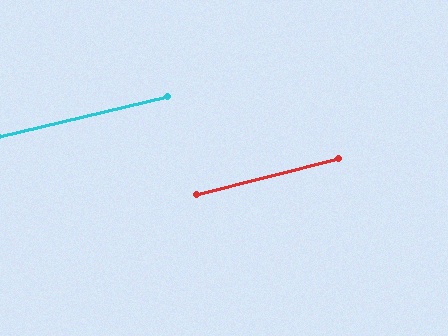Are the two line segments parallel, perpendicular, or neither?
Parallel — their directions differ by only 0.8°.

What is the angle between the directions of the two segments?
Approximately 1 degree.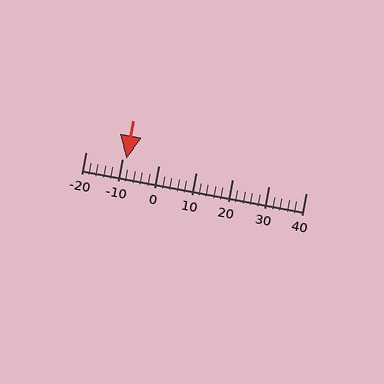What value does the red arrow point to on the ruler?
The red arrow points to approximately -9.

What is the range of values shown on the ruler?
The ruler shows values from -20 to 40.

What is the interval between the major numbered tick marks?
The major tick marks are spaced 10 units apart.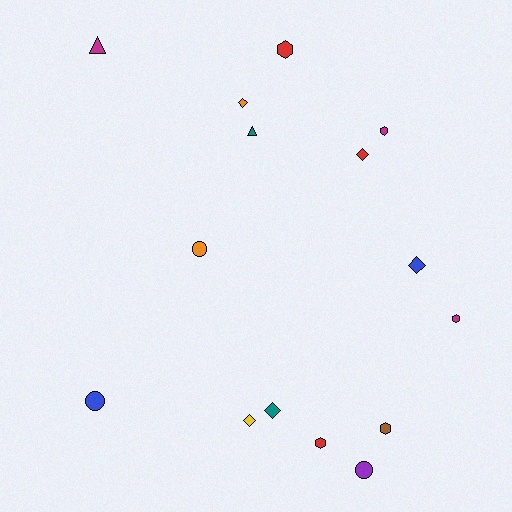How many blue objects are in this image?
There are 2 blue objects.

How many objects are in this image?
There are 15 objects.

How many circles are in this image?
There are 3 circles.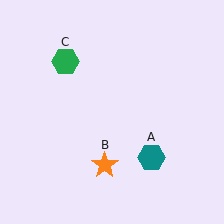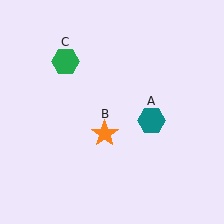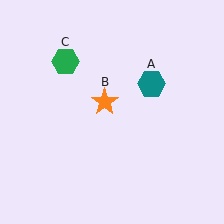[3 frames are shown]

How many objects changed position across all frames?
2 objects changed position: teal hexagon (object A), orange star (object B).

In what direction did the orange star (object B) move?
The orange star (object B) moved up.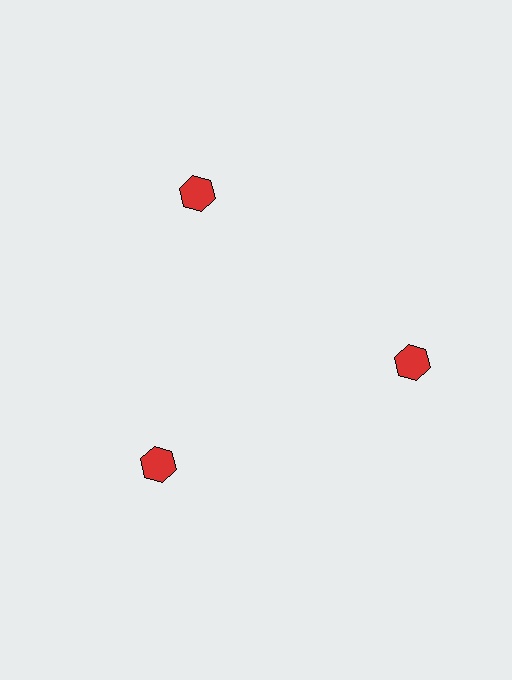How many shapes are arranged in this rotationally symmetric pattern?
There are 3 shapes, arranged in 3 groups of 1.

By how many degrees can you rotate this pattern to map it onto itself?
The pattern maps onto itself every 120 degrees of rotation.